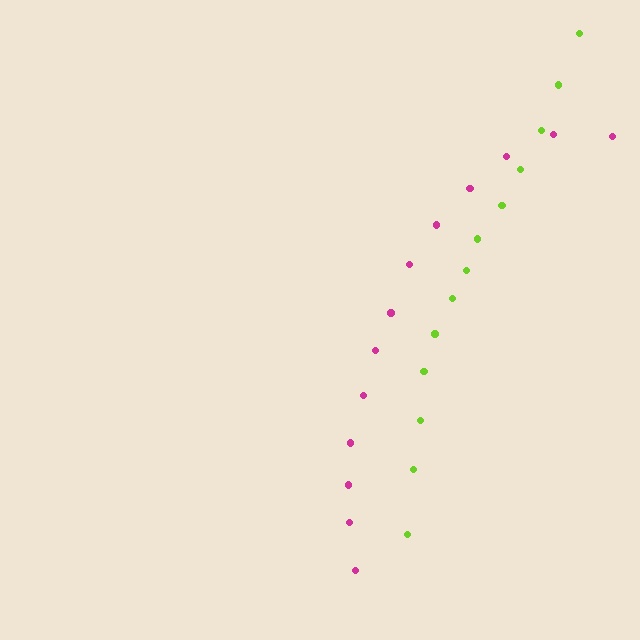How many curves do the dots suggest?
There are 2 distinct paths.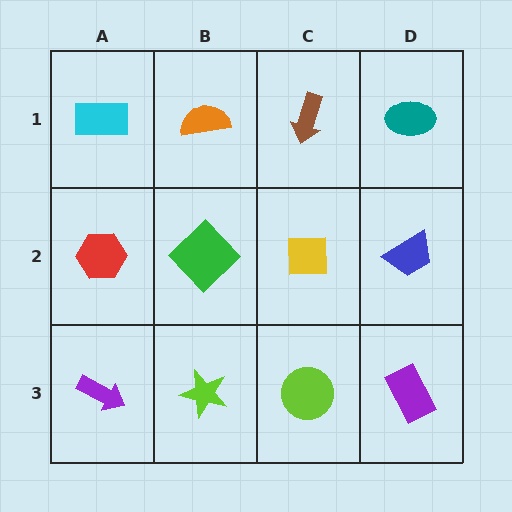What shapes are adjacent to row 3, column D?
A blue trapezoid (row 2, column D), a lime circle (row 3, column C).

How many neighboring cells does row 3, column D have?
2.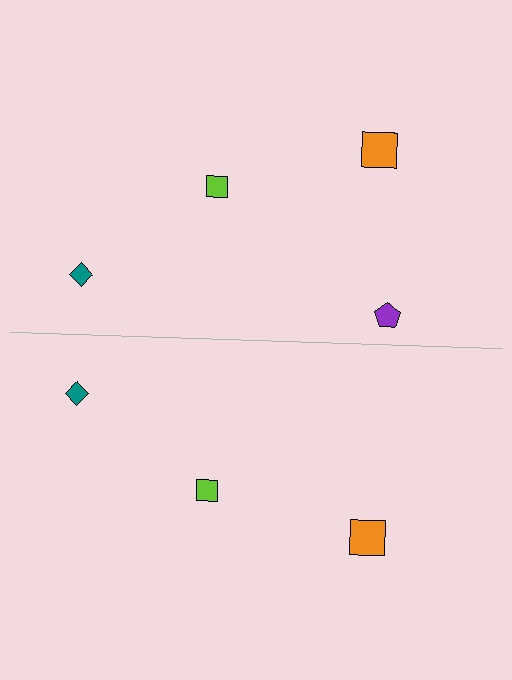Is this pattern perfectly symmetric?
No, the pattern is not perfectly symmetric. A purple pentagon is missing from the bottom side.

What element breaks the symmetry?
A purple pentagon is missing from the bottom side.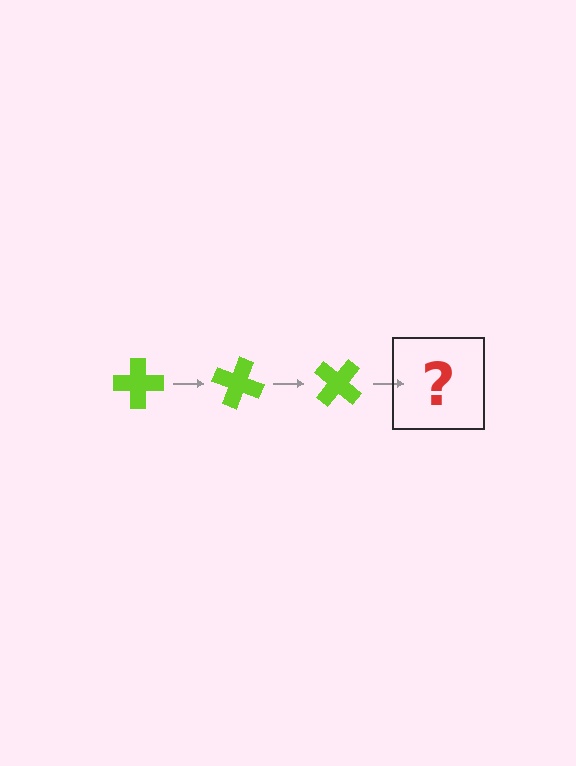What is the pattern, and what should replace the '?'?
The pattern is that the cross rotates 20 degrees each step. The '?' should be a lime cross rotated 60 degrees.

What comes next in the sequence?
The next element should be a lime cross rotated 60 degrees.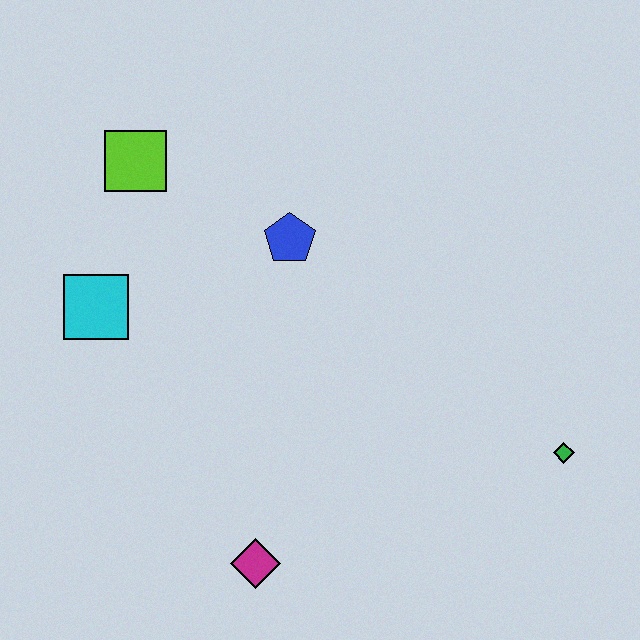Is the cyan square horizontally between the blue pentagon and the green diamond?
No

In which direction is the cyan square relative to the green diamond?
The cyan square is to the left of the green diamond.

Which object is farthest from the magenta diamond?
The lime square is farthest from the magenta diamond.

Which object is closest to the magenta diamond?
The cyan square is closest to the magenta diamond.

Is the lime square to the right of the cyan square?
Yes